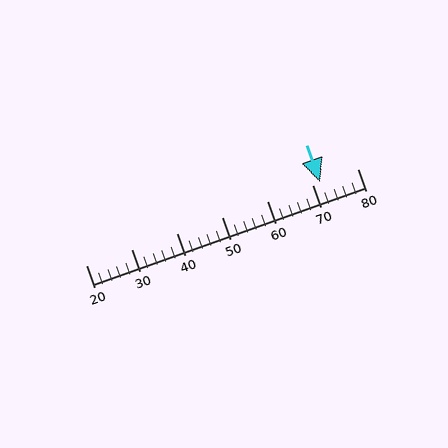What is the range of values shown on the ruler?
The ruler shows values from 20 to 80.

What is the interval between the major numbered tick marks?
The major tick marks are spaced 10 units apart.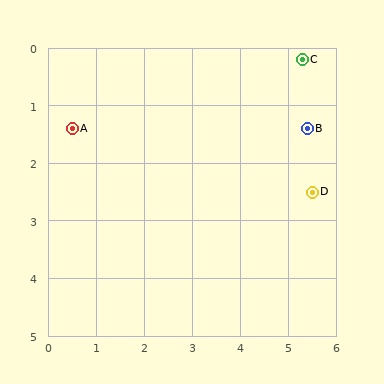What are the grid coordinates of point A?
Point A is at approximately (0.5, 1.4).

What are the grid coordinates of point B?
Point B is at approximately (5.4, 1.4).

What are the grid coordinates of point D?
Point D is at approximately (5.5, 2.5).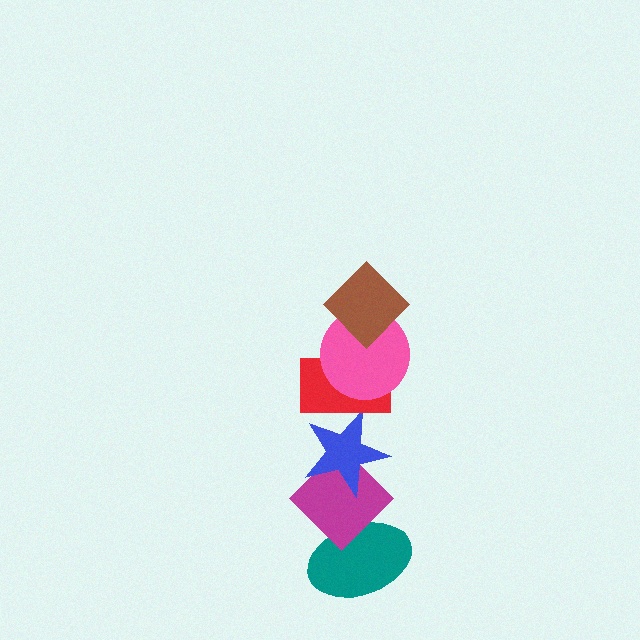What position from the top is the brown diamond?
The brown diamond is 1st from the top.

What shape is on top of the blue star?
The red rectangle is on top of the blue star.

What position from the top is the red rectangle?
The red rectangle is 3rd from the top.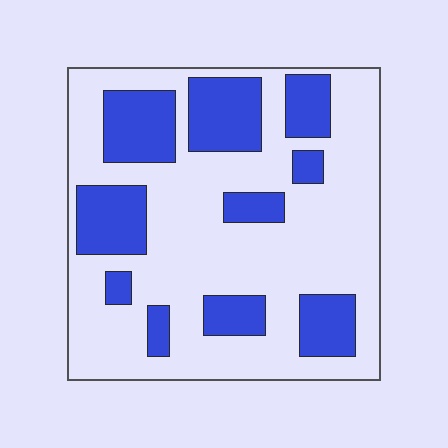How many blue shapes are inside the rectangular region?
10.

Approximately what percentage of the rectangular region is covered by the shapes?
Approximately 30%.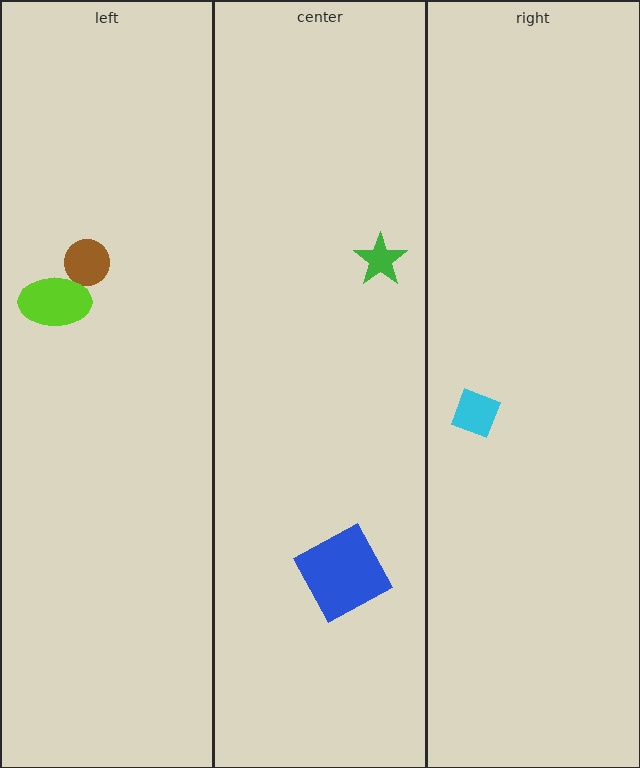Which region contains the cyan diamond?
The right region.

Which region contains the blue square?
The center region.